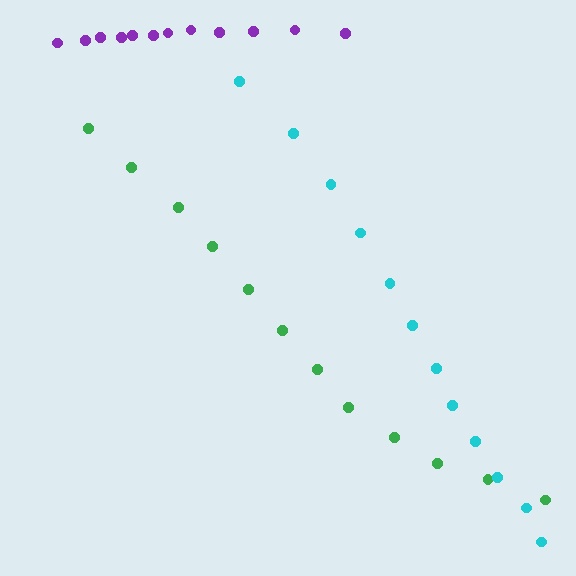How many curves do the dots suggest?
There are 3 distinct paths.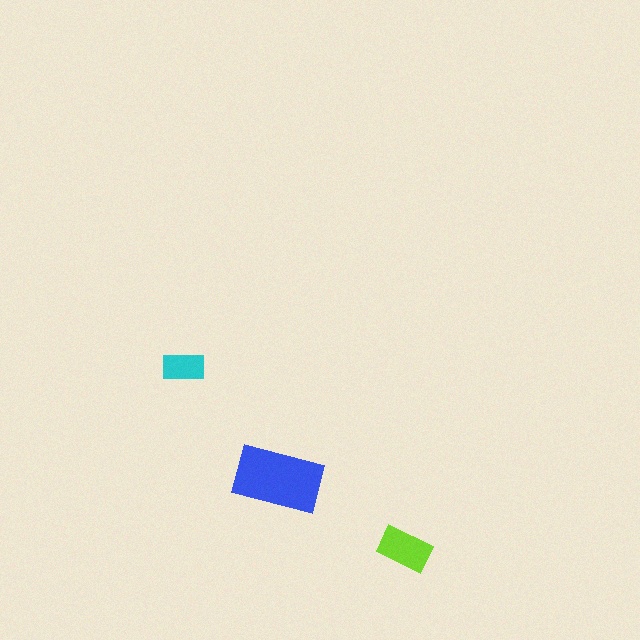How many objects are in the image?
There are 3 objects in the image.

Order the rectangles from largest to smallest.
the blue one, the lime one, the cyan one.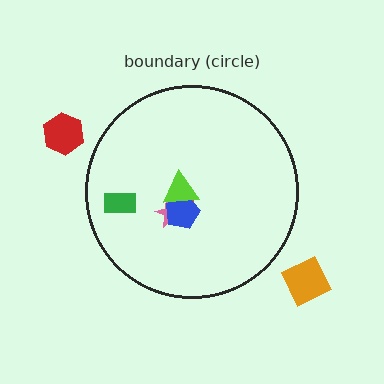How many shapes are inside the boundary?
5 inside, 2 outside.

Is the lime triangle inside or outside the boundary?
Inside.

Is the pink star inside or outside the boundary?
Inside.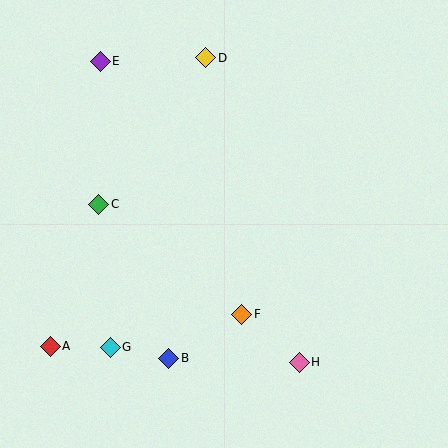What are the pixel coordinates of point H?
Point H is at (299, 362).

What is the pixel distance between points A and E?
The distance between A and E is 290 pixels.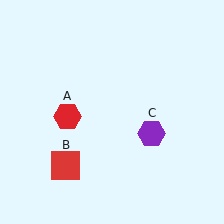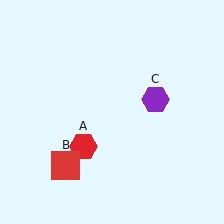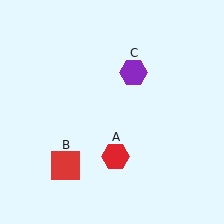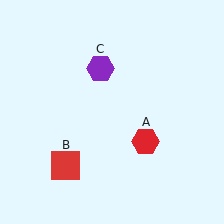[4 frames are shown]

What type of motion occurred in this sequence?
The red hexagon (object A), purple hexagon (object C) rotated counterclockwise around the center of the scene.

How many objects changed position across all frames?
2 objects changed position: red hexagon (object A), purple hexagon (object C).